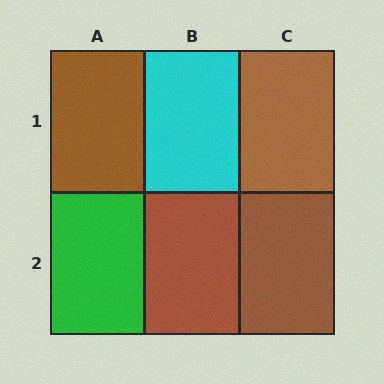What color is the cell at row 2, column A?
Green.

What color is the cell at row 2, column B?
Brown.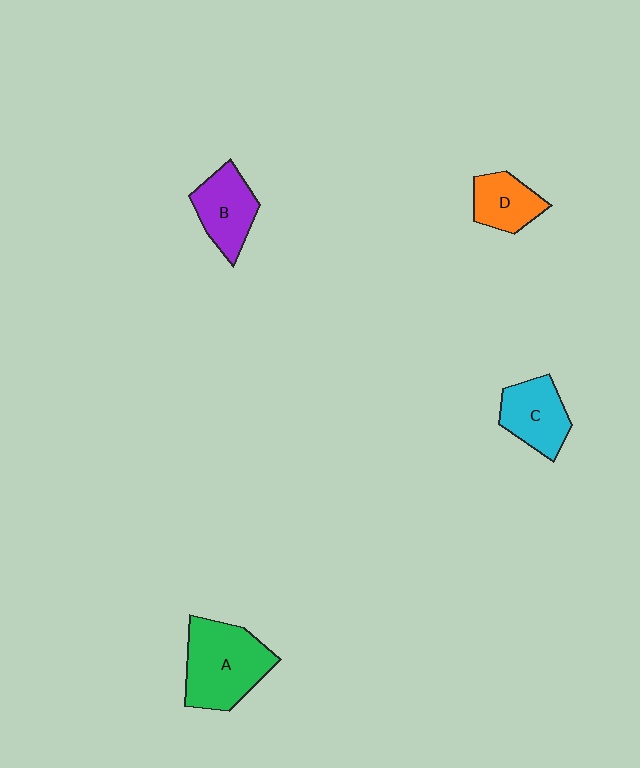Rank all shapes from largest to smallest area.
From largest to smallest: A (green), B (purple), C (cyan), D (orange).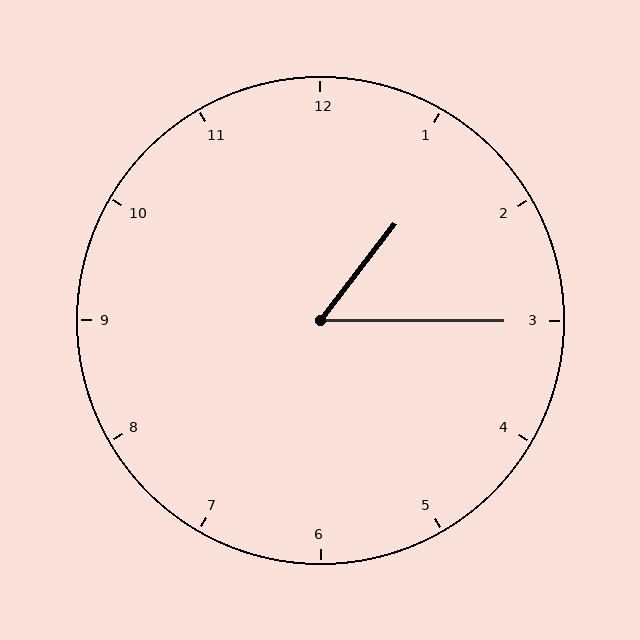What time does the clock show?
1:15.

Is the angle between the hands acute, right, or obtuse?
It is acute.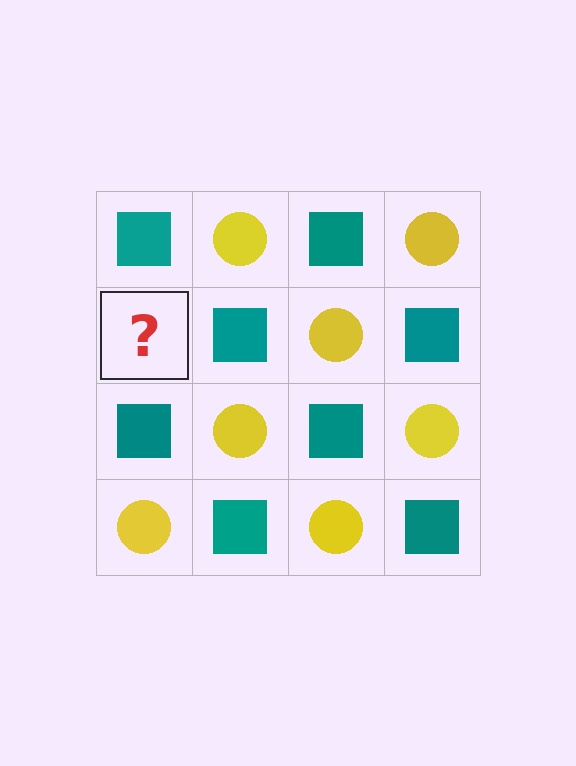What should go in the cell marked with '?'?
The missing cell should contain a yellow circle.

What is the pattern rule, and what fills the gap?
The rule is that it alternates teal square and yellow circle in a checkerboard pattern. The gap should be filled with a yellow circle.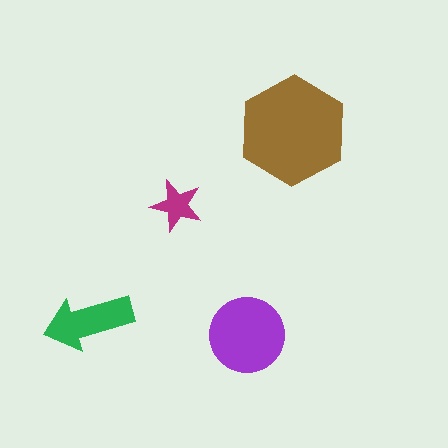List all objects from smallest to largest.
The magenta star, the green arrow, the purple circle, the brown hexagon.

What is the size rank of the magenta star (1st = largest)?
4th.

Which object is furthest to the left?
The green arrow is leftmost.